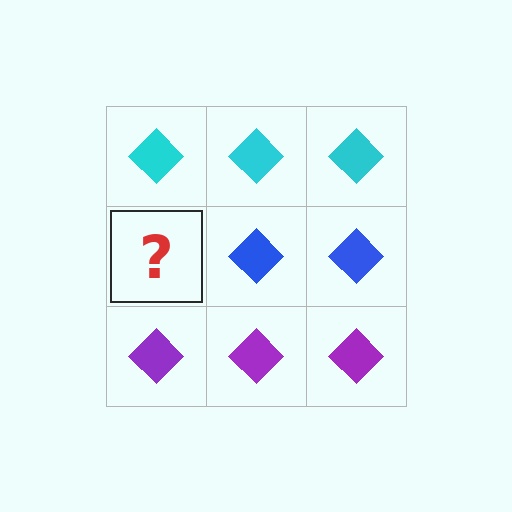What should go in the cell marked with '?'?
The missing cell should contain a blue diamond.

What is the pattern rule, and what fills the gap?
The rule is that each row has a consistent color. The gap should be filled with a blue diamond.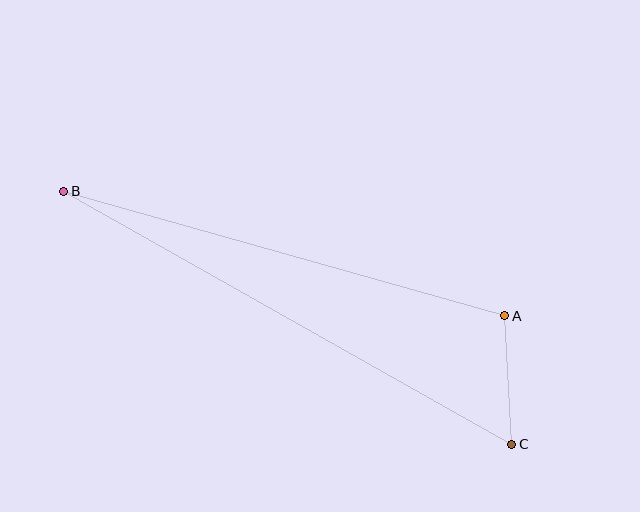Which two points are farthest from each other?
Points B and C are farthest from each other.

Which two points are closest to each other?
Points A and C are closest to each other.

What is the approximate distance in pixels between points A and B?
The distance between A and B is approximately 459 pixels.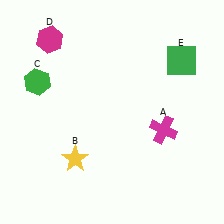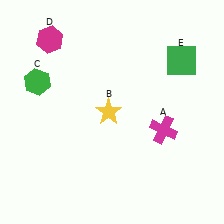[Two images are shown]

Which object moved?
The yellow star (B) moved up.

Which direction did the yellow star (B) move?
The yellow star (B) moved up.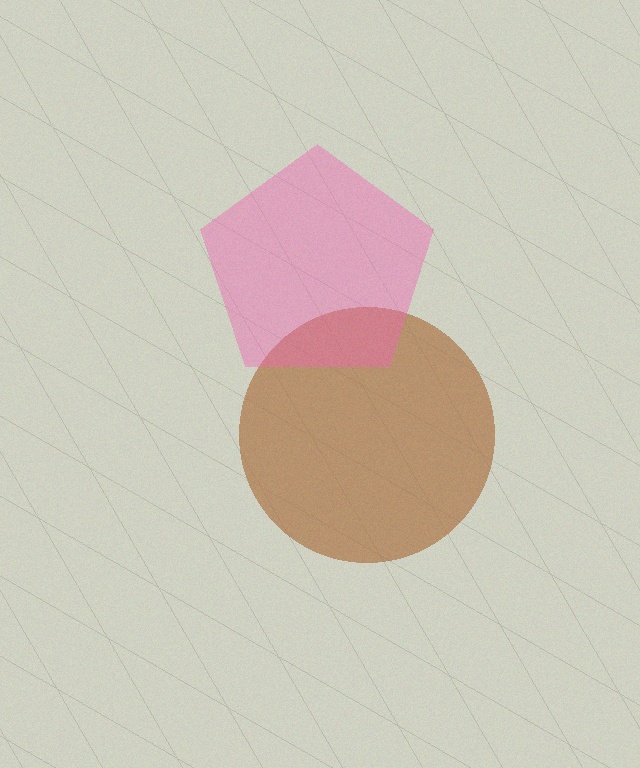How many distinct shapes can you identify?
There are 2 distinct shapes: a brown circle, a pink pentagon.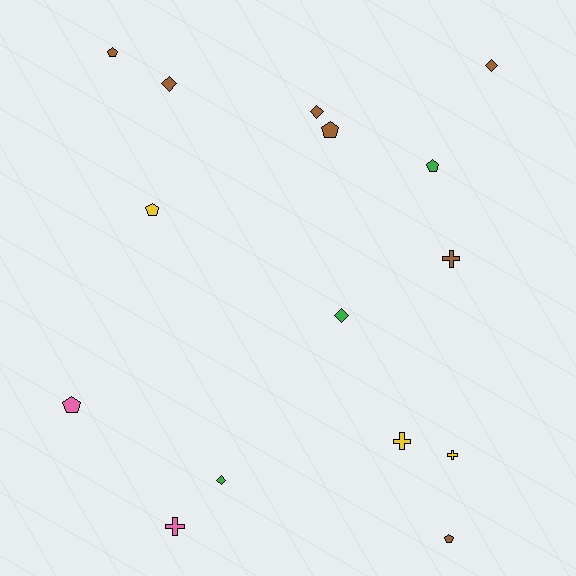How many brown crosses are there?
There is 1 brown cross.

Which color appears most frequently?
Brown, with 7 objects.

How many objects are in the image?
There are 15 objects.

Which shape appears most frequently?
Pentagon, with 6 objects.